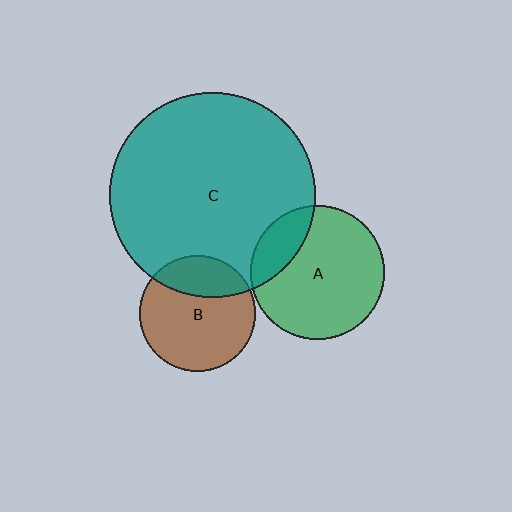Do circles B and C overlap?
Yes.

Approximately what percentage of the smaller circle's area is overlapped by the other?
Approximately 25%.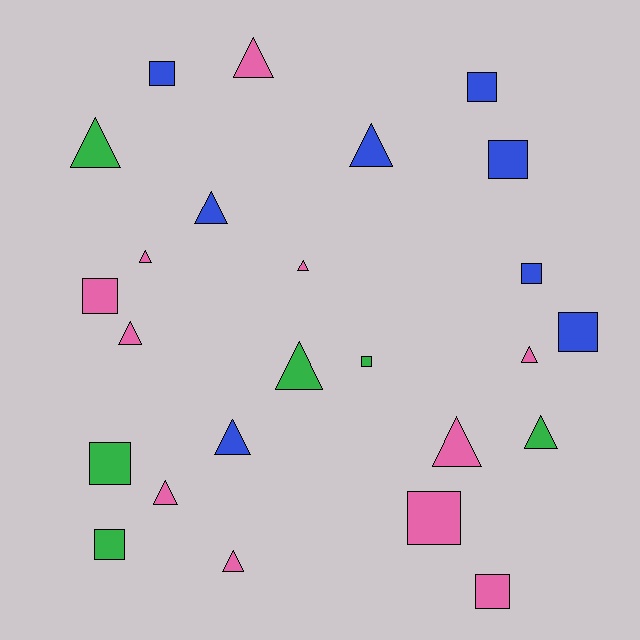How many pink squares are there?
There are 3 pink squares.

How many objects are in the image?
There are 25 objects.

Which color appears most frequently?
Pink, with 11 objects.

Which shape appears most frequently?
Triangle, with 14 objects.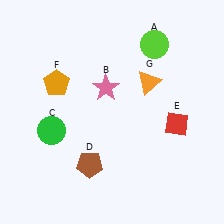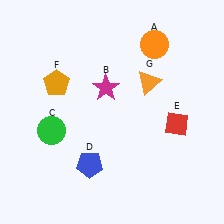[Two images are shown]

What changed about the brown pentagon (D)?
In Image 1, D is brown. In Image 2, it changed to blue.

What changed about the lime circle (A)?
In Image 1, A is lime. In Image 2, it changed to orange.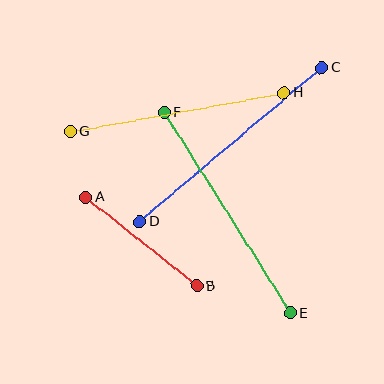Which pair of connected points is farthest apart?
Points C and D are farthest apart.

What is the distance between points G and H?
The distance is approximately 217 pixels.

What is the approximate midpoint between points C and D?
The midpoint is at approximately (231, 145) pixels.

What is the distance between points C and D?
The distance is approximately 239 pixels.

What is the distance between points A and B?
The distance is approximately 142 pixels.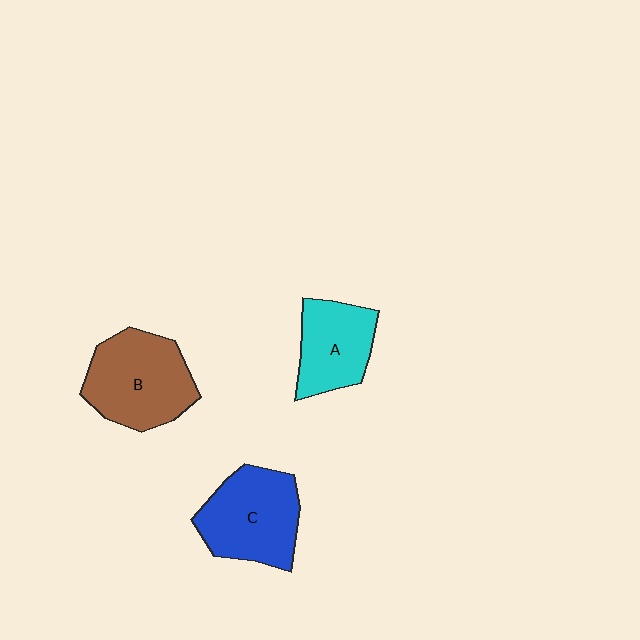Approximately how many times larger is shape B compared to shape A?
Approximately 1.4 times.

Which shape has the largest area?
Shape B (brown).